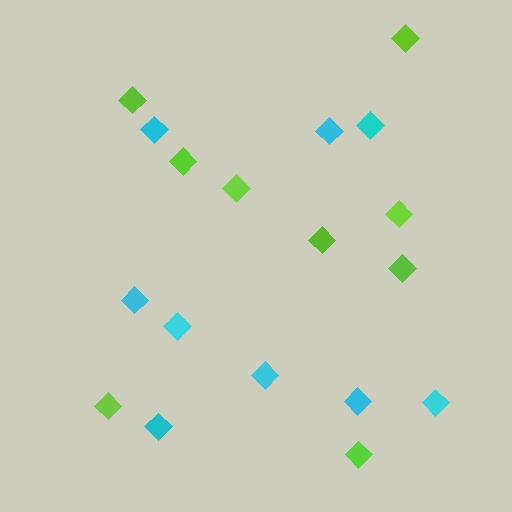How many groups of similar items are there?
There are 2 groups: one group of lime diamonds (9) and one group of cyan diamonds (9).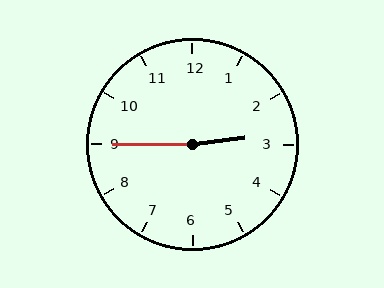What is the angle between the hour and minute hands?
Approximately 172 degrees.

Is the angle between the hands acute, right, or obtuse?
It is obtuse.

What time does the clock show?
2:45.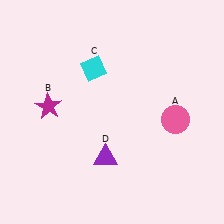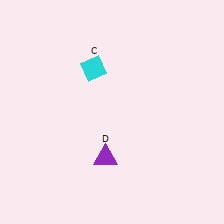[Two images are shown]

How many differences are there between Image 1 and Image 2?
There are 2 differences between the two images.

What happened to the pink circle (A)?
The pink circle (A) was removed in Image 2. It was in the bottom-right area of Image 1.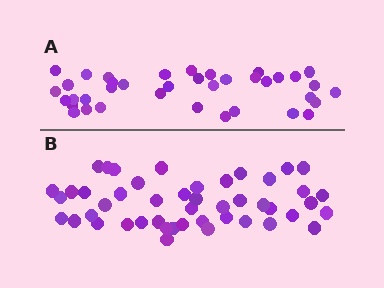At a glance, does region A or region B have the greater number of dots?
Region B (the bottom region) has more dots.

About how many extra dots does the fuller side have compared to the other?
Region B has roughly 8 or so more dots than region A.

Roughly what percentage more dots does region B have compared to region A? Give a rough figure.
About 25% more.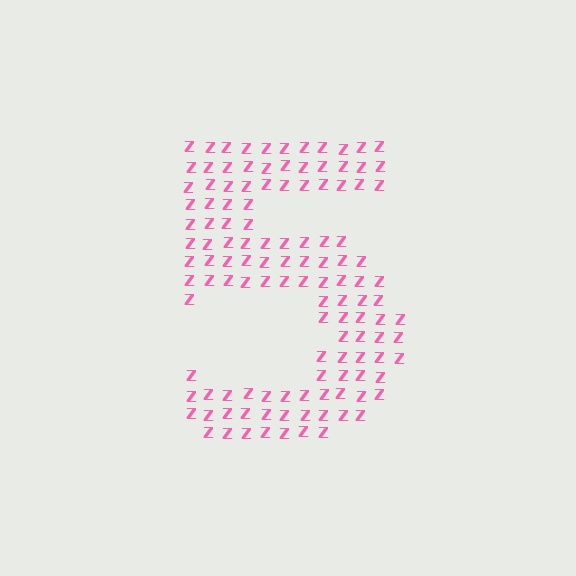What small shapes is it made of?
It is made of small letter Z's.